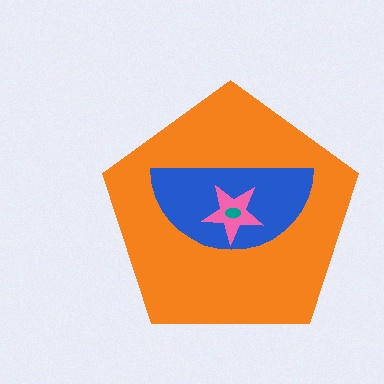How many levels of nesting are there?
4.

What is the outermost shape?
The orange pentagon.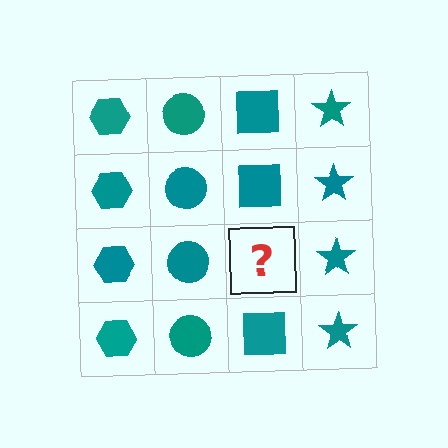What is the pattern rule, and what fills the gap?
The rule is that each column has a consistent shape. The gap should be filled with a teal square.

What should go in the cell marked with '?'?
The missing cell should contain a teal square.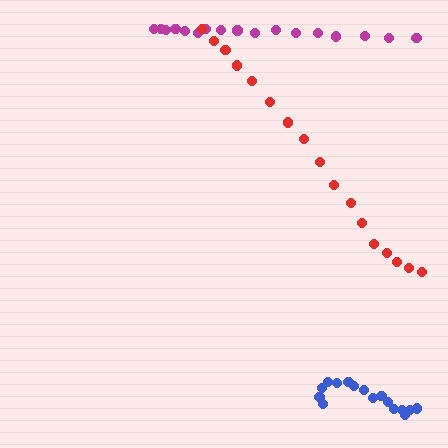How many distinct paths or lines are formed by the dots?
There are 3 distinct paths.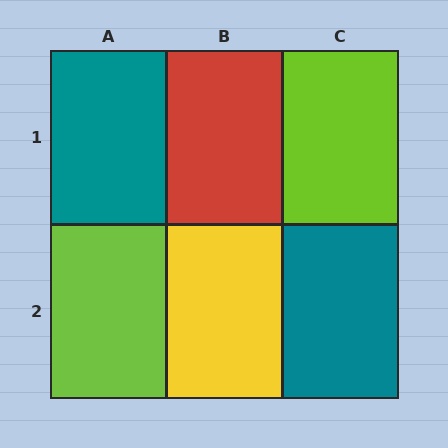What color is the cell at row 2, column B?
Yellow.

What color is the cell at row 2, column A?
Lime.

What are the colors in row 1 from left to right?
Teal, red, lime.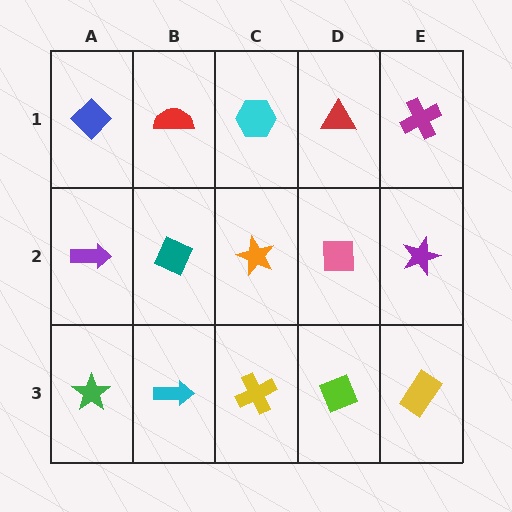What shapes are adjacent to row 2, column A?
A blue diamond (row 1, column A), a green star (row 3, column A), a teal diamond (row 2, column B).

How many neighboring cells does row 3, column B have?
3.